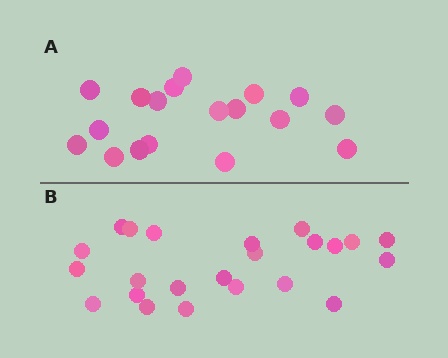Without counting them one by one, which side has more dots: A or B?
Region B (the bottom region) has more dots.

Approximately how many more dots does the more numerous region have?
Region B has about 5 more dots than region A.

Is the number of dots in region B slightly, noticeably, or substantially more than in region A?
Region B has noticeably more, but not dramatically so. The ratio is roughly 1.3 to 1.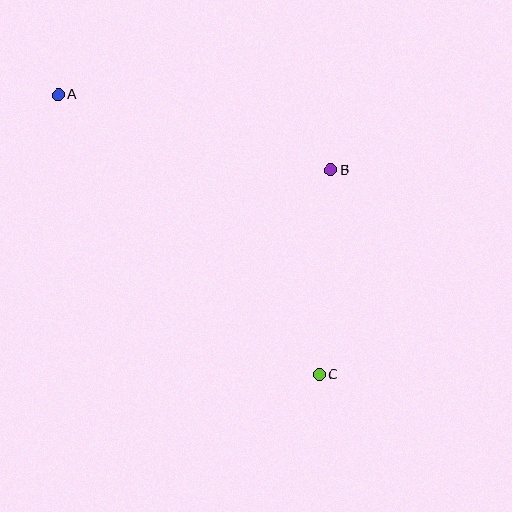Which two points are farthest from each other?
Points A and C are farthest from each other.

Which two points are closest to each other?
Points B and C are closest to each other.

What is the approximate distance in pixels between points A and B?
The distance between A and B is approximately 283 pixels.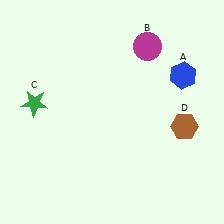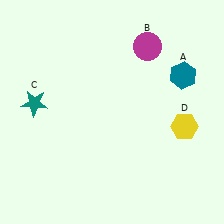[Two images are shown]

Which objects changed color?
A changed from blue to teal. C changed from green to teal. D changed from brown to yellow.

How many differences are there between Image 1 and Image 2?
There are 3 differences between the two images.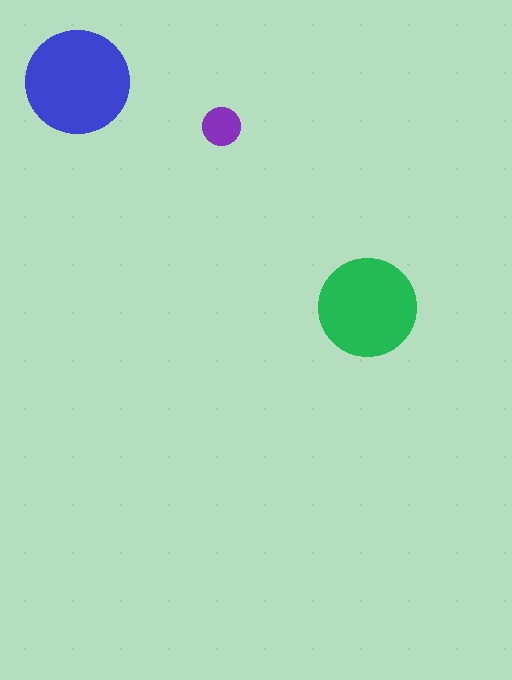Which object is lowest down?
The green circle is bottommost.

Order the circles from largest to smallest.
the blue one, the green one, the purple one.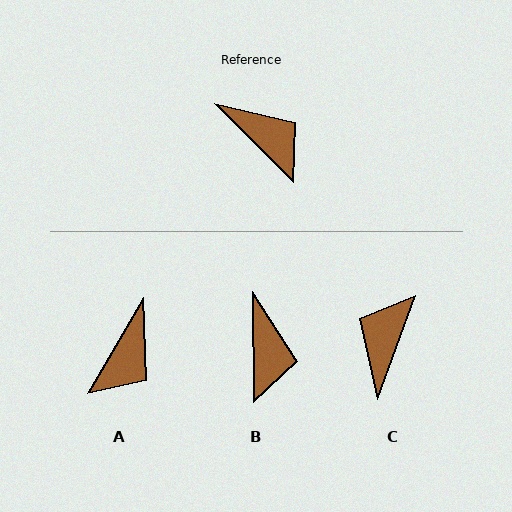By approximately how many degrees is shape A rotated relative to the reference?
Approximately 75 degrees clockwise.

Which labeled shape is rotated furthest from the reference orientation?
C, about 115 degrees away.